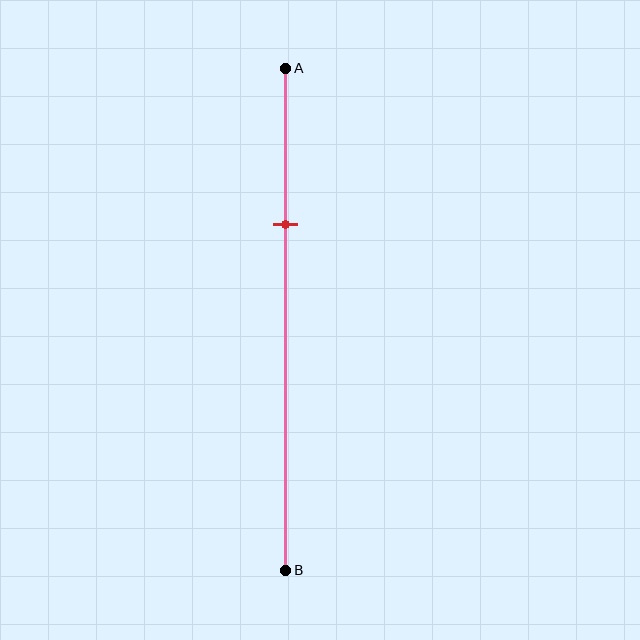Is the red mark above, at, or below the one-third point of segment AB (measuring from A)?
The red mark is approximately at the one-third point of segment AB.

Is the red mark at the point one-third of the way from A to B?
Yes, the mark is approximately at the one-third point.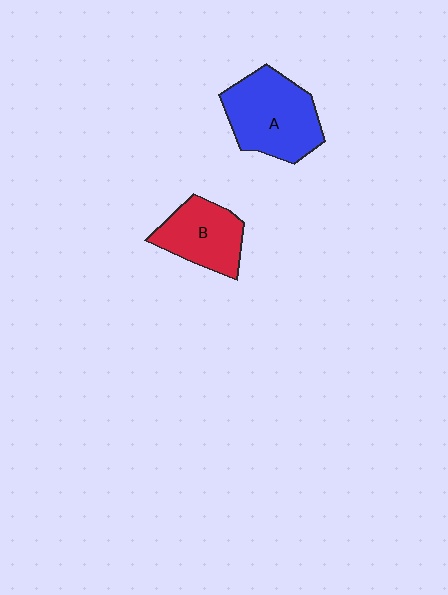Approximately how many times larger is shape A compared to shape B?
Approximately 1.4 times.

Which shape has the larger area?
Shape A (blue).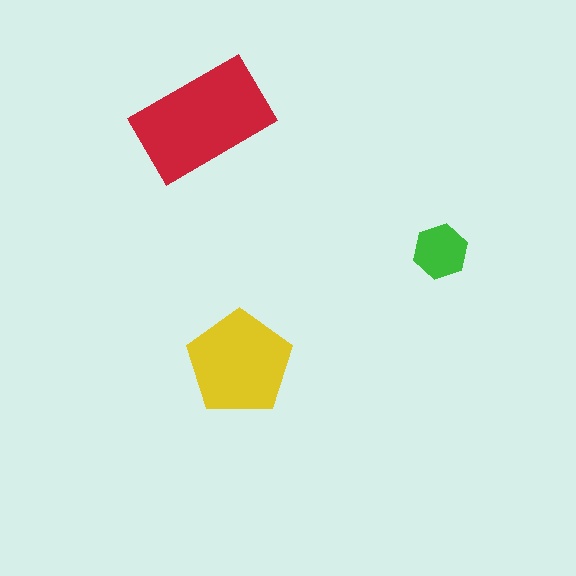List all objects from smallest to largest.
The green hexagon, the yellow pentagon, the red rectangle.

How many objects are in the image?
There are 3 objects in the image.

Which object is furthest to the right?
The green hexagon is rightmost.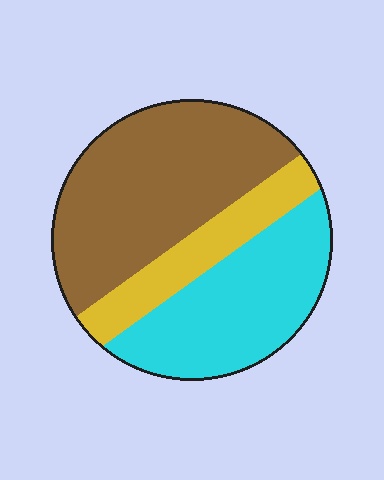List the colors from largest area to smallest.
From largest to smallest: brown, cyan, yellow.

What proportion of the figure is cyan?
Cyan takes up about one third (1/3) of the figure.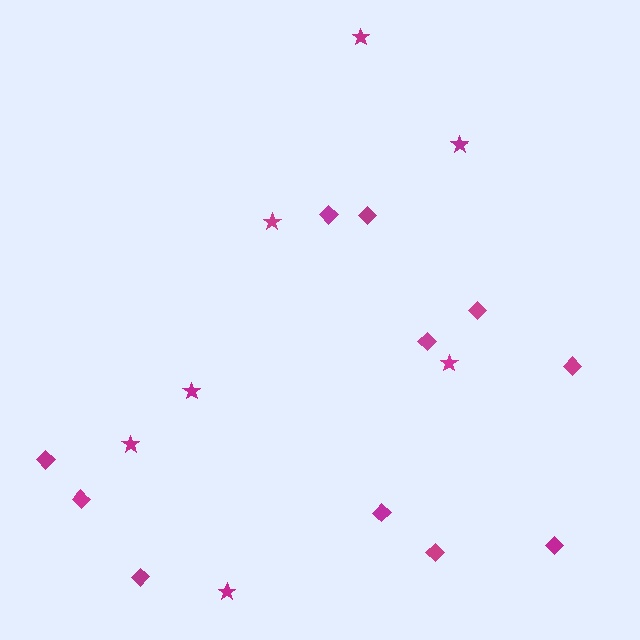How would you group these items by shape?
There are 2 groups: one group of diamonds (11) and one group of stars (7).